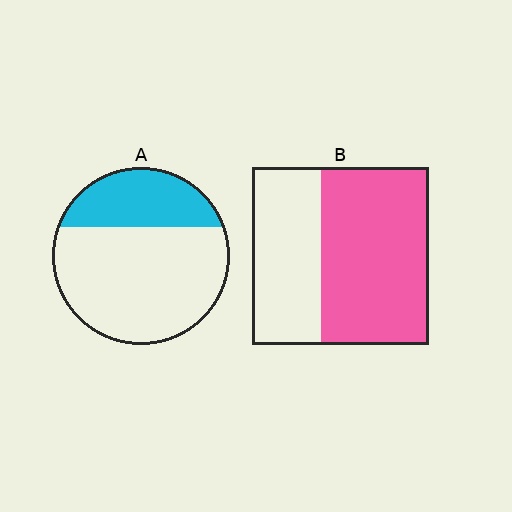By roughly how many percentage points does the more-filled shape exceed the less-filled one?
By roughly 30 percentage points (B over A).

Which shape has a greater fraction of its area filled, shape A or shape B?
Shape B.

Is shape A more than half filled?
No.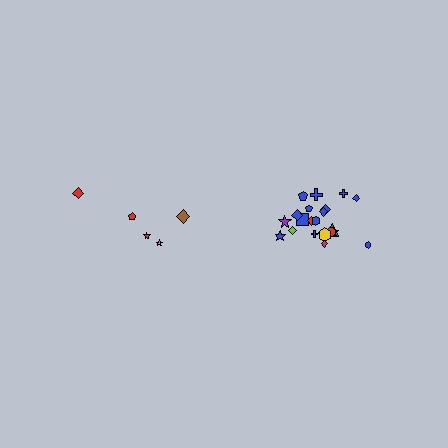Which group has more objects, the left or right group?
The right group.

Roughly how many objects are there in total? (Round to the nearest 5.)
Roughly 25 objects in total.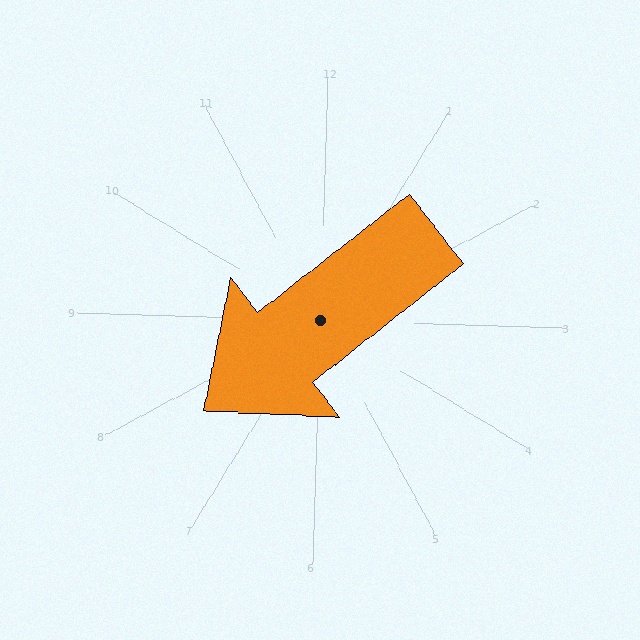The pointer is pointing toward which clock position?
Roughly 8 o'clock.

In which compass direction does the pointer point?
Southwest.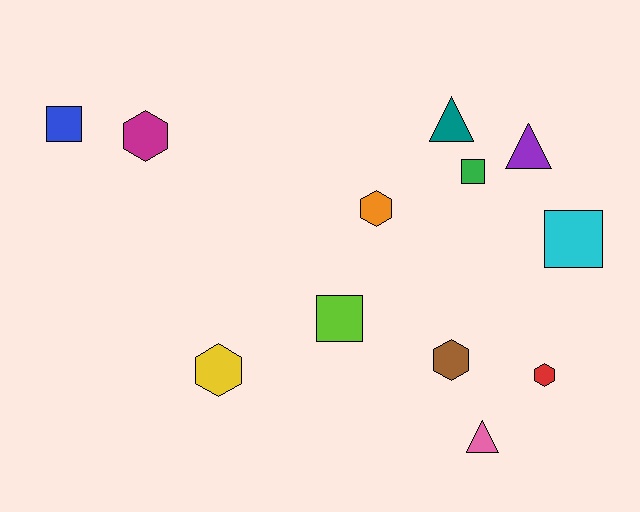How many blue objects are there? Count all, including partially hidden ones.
There is 1 blue object.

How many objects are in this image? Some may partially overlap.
There are 12 objects.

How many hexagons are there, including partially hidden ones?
There are 5 hexagons.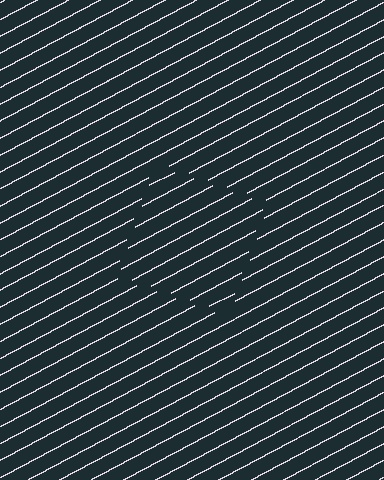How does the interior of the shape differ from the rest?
The interior of the shape contains the same grating, shifted by half a period — the contour is defined by the phase discontinuity where line-ends from the inner and outer gratings abut.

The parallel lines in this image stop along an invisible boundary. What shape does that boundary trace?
An illusory square. The interior of the shape contains the same grating, shifted by half a period — the contour is defined by the phase discontinuity where line-ends from the inner and outer gratings abut.